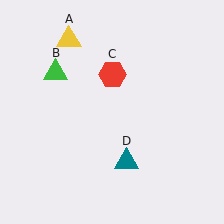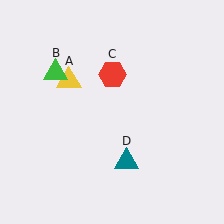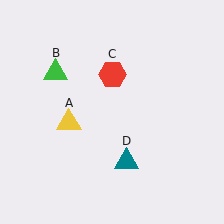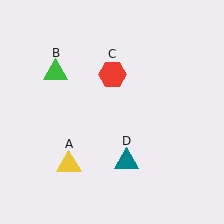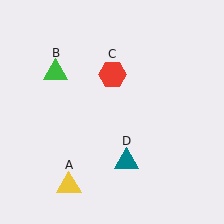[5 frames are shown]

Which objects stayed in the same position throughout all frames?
Green triangle (object B) and red hexagon (object C) and teal triangle (object D) remained stationary.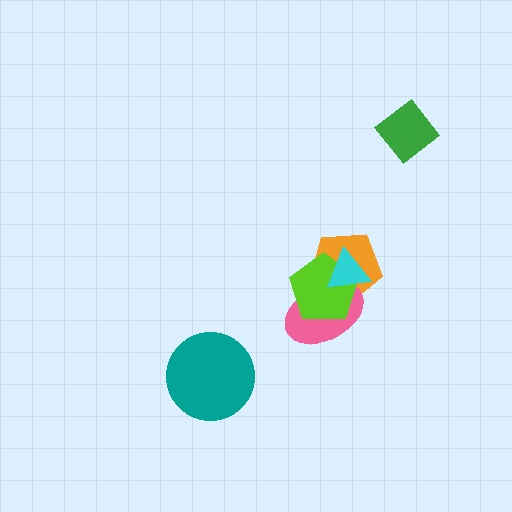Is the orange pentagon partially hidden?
Yes, it is partially covered by another shape.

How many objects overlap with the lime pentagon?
3 objects overlap with the lime pentagon.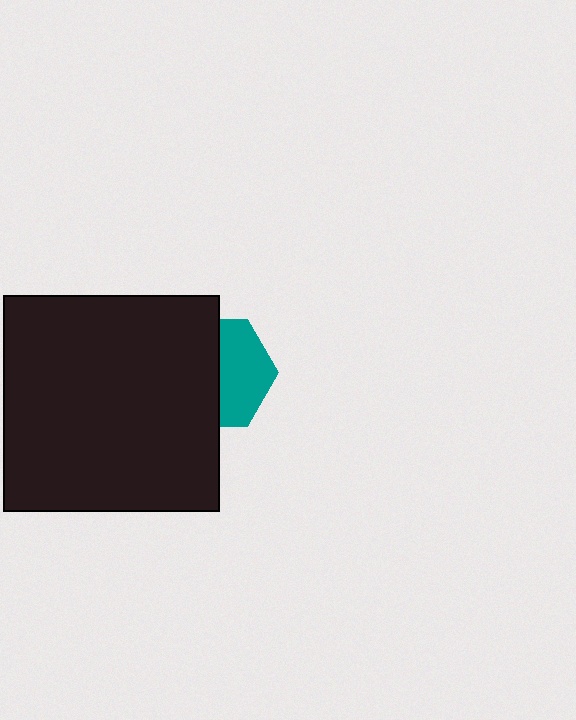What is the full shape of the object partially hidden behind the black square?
The partially hidden object is a teal hexagon.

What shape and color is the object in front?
The object in front is a black square.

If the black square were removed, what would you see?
You would see the complete teal hexagon.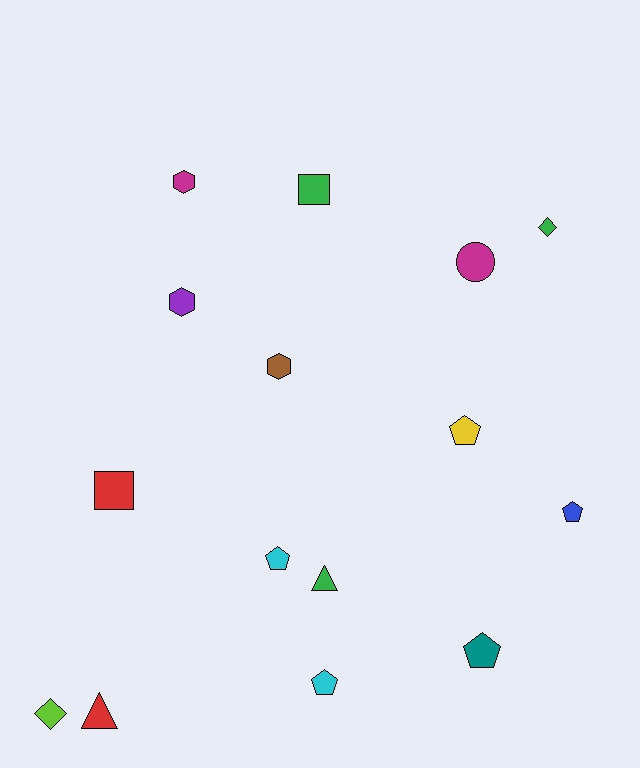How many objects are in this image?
There are 15 objects.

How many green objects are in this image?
There are 3 green objects.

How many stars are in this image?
There are no stars.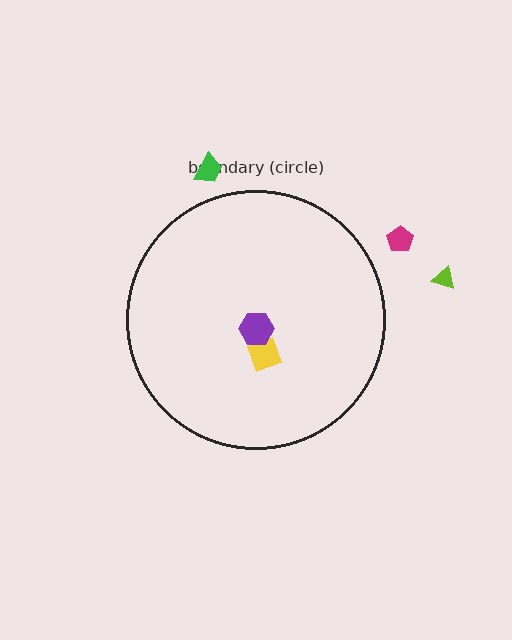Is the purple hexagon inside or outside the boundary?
Inside.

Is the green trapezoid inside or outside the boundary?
Outside.